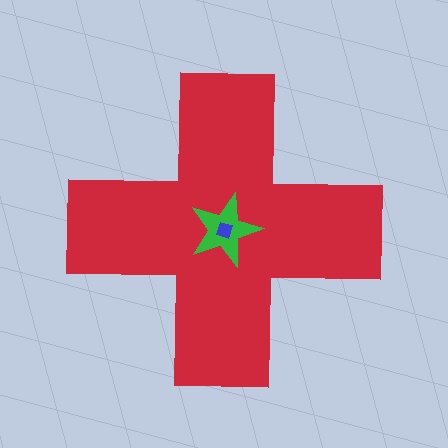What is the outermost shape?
The red cross.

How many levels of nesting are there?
3.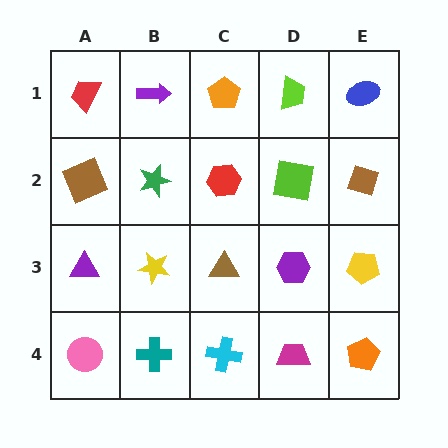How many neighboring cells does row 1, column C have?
3.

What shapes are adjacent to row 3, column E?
A brown diamond (row 2, column E), an orange pentagon (row 4, column E), a purple hexagon (row 3, column D).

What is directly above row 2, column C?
An orange pentagon.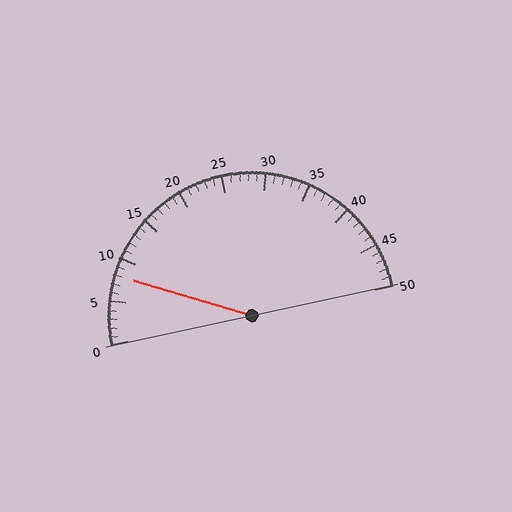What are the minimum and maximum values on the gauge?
The gauge ranges from 0 to 50.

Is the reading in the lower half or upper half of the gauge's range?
The reading is in the lower half of the range (0 to 50).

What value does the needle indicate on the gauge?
The needle indicates approximately 8.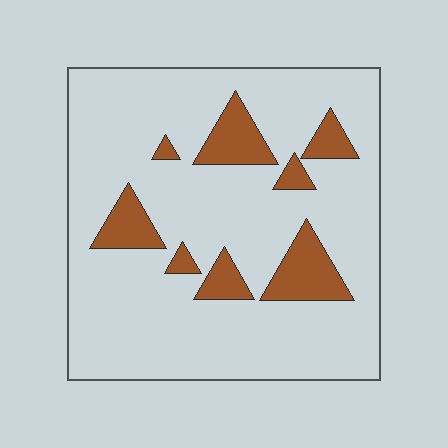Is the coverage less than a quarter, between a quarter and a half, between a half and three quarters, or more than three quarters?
Less than a quarter.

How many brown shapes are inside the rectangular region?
8.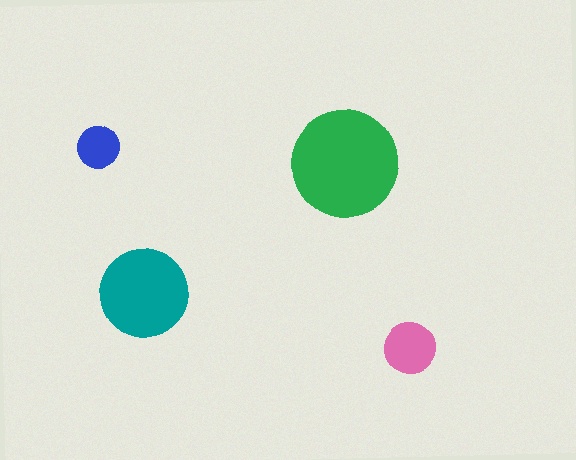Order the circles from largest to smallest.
the green one, the teal one, the pink one, the blue one.